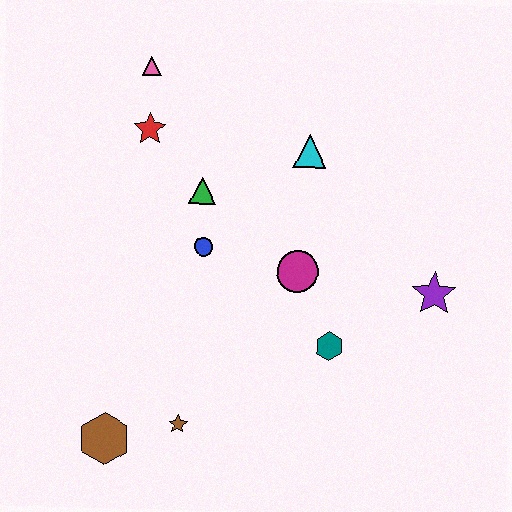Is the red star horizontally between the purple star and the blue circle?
No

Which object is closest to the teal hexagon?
The magenta circle is closest to the teal hexagon.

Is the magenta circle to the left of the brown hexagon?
No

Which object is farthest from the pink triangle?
The brown hexagon is farthest from the pink triangle.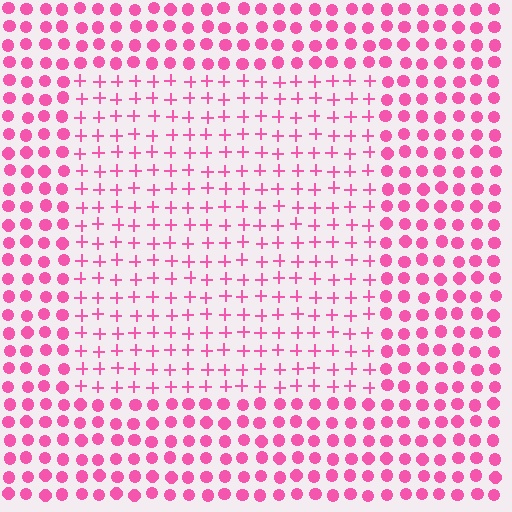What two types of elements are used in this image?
The image uses plus signs inside the rectangle region and circles outside it.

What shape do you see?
I see a rectangle.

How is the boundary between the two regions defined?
The boundary is defined by a change in element shape: plus signs inside vs. circles outside. All elements share the same color and spacing.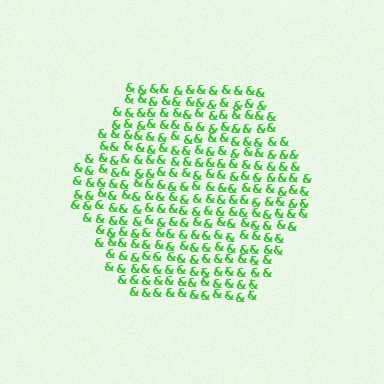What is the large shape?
The large shape is a hexagon.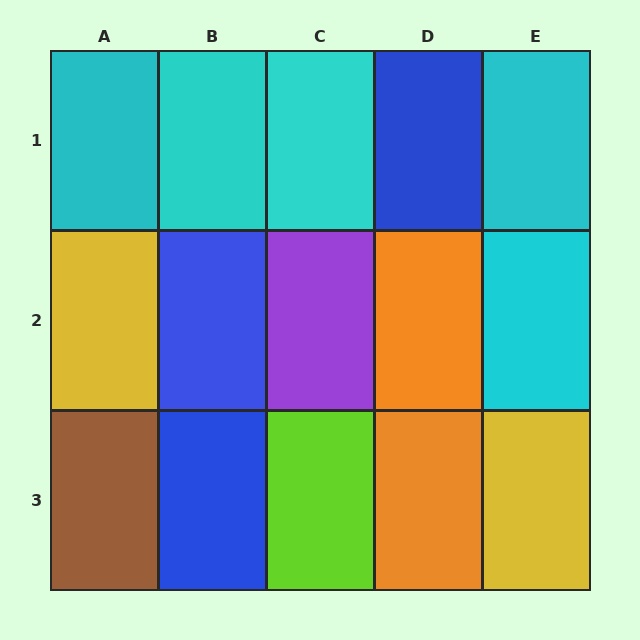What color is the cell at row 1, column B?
Cyan.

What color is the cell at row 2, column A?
Yellow.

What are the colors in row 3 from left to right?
Brown, blue, lime, orange, yellow.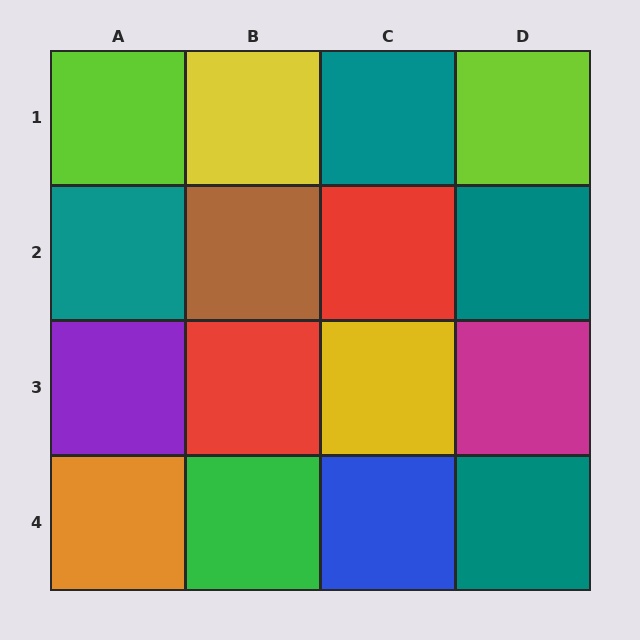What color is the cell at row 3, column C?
Yellow.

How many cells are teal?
4 cells are teal.